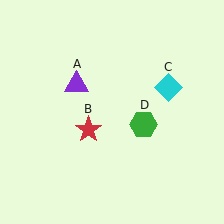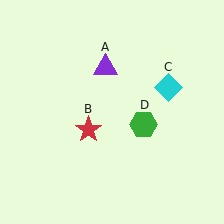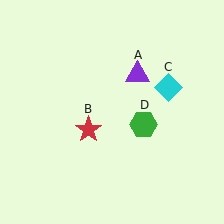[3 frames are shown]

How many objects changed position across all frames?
1 object changed position: purple triangle (object A).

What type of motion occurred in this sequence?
The purple triangle (object A) rotated clockwise around the center of the scene.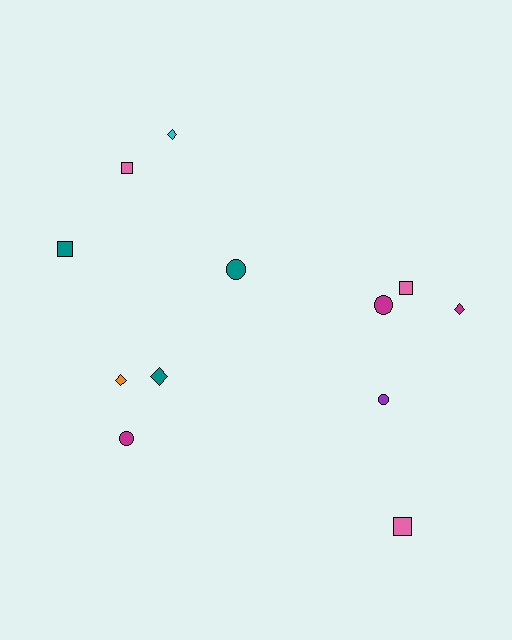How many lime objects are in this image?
There are no lime objects.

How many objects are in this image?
There are 12 objects.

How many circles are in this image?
There are 4 circles.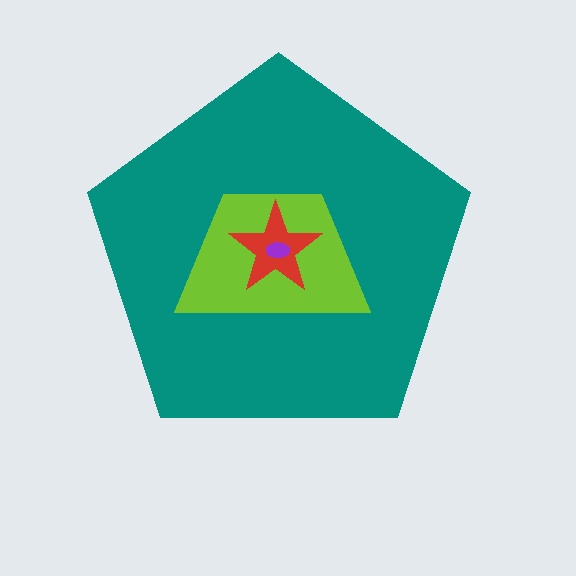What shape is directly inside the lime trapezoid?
The red star.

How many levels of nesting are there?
4.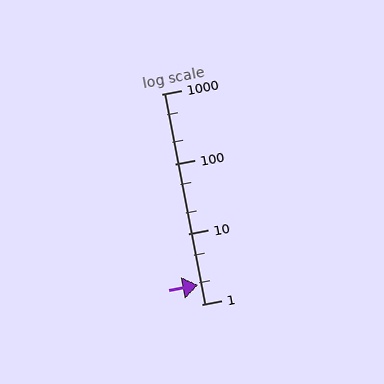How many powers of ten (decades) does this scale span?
The scale spans 3 decades, from 1 to 1000.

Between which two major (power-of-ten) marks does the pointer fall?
The pointer is between 1 and 10.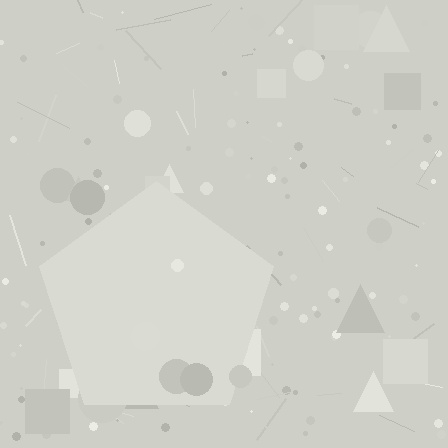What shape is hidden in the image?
A pentagon is hidden in the image.